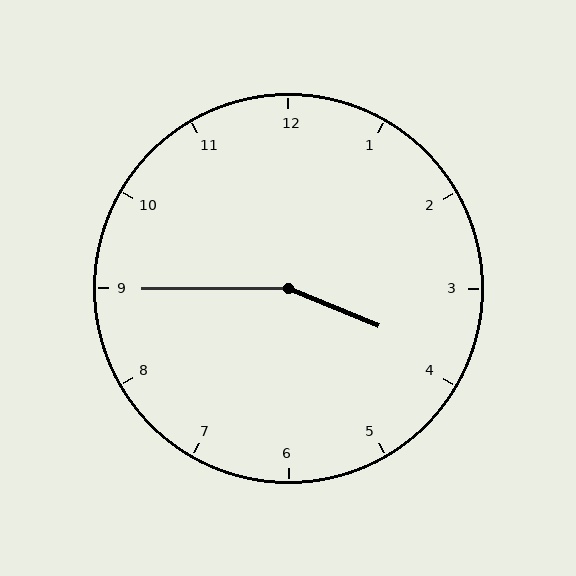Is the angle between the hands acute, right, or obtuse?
It is obtuse.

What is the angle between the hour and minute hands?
Approximately 158 degrees.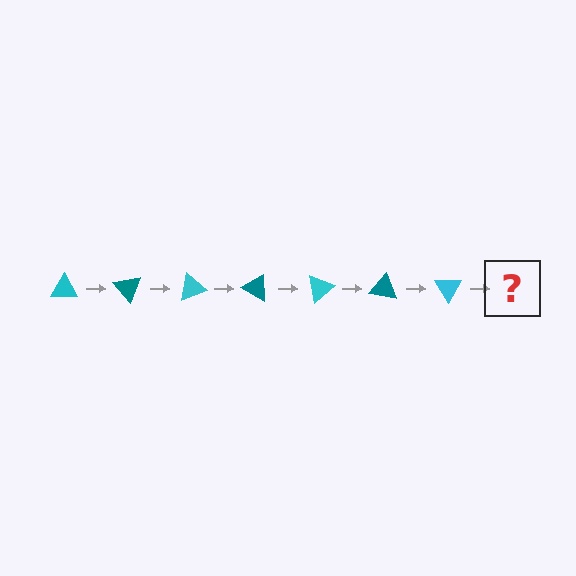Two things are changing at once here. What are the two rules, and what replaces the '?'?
The two rules are that it rotates 50 degrees each step and the color cycles through cyan and teal. The '?' should be a teal triangle, rotated 350 degrees from the start.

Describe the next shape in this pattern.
It should be a teal triangle, rotated 350 degrees from the start.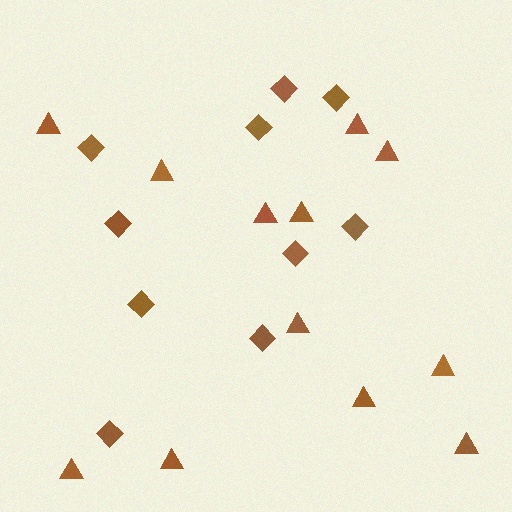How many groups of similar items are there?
There are 2 groups: one group of diamonds (10) and one group of triangles (12).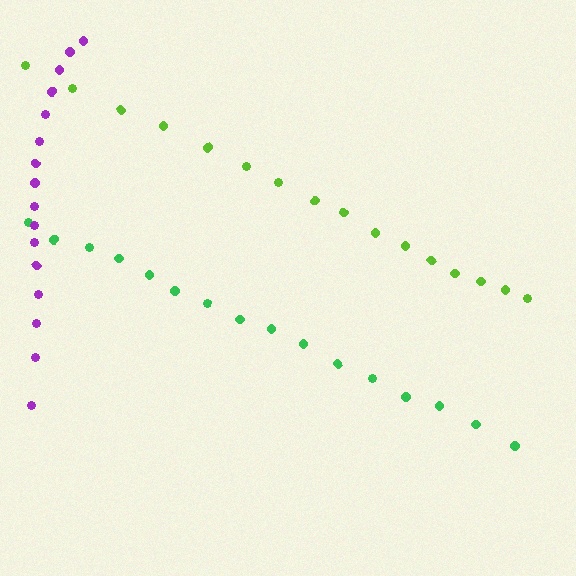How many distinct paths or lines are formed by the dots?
There are 3 distinct paths.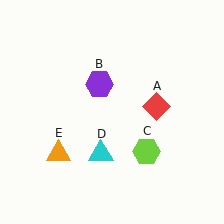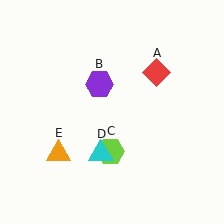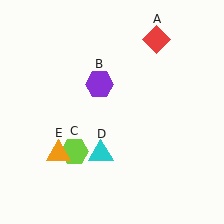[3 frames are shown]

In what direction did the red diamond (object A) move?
The red diamond (object A) moved up.